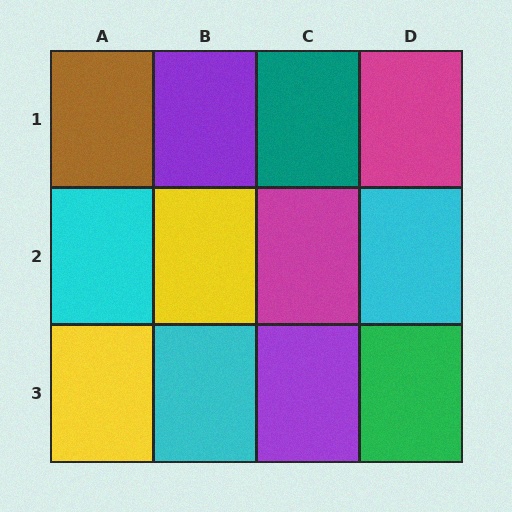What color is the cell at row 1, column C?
Teal.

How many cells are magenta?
2 cells are magenta.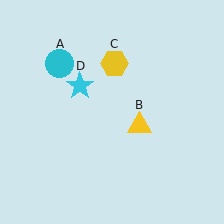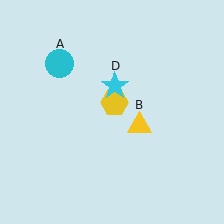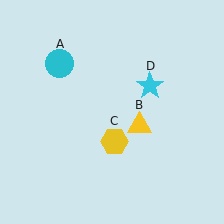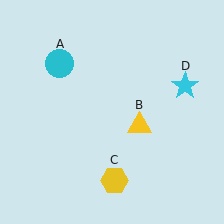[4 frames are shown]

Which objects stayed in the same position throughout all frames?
Cyan circle (object A) and yellow triangle (object B) remained stationary.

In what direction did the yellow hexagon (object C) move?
The yellow hexagon (object C) moved down.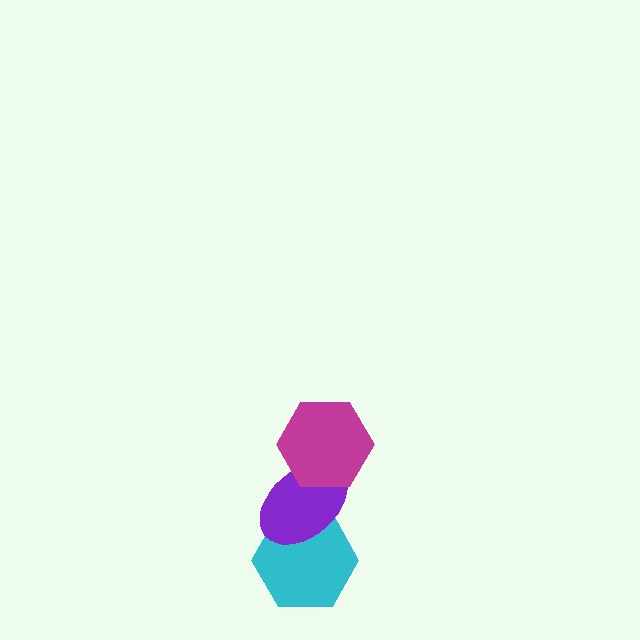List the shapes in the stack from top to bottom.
From top to bottom: the magenta hexagon, the purple ellipse, the cyan hexagon.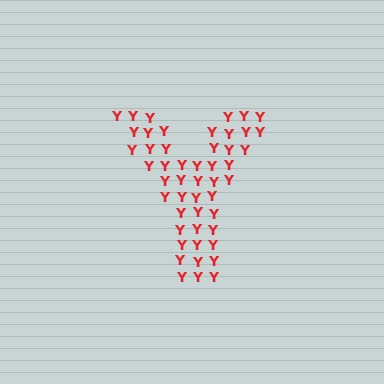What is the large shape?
The large shape is the letter Y.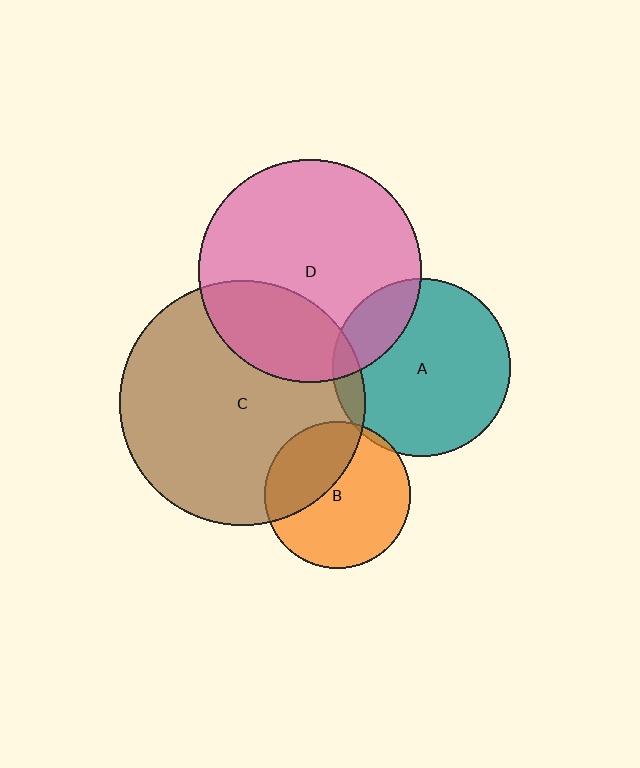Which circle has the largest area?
Circle C (brown).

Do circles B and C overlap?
Yes.